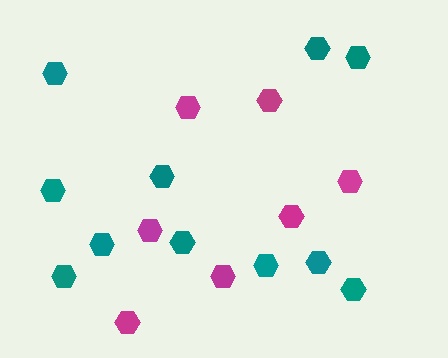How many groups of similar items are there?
There are 2 groups: one group of magenta hexagons (7) and one group of teal hexagons (11).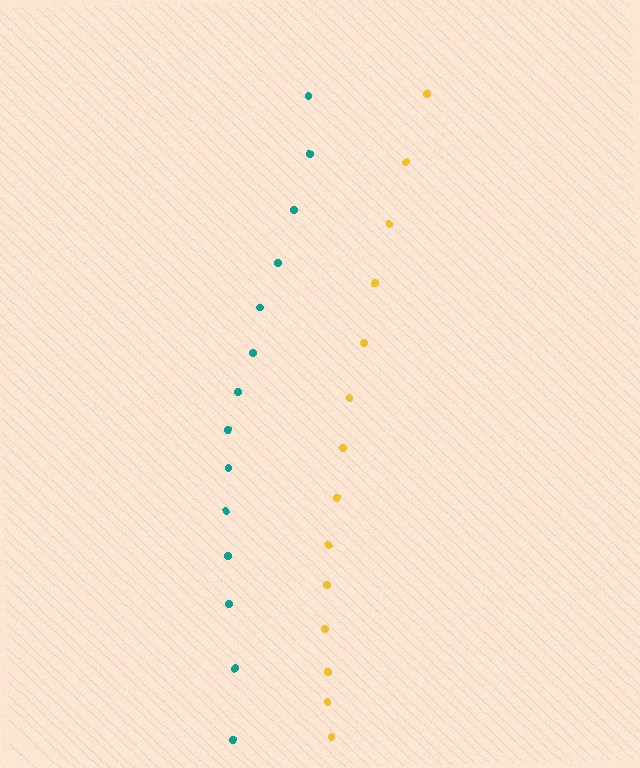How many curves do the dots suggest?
There are 2 distinct paths.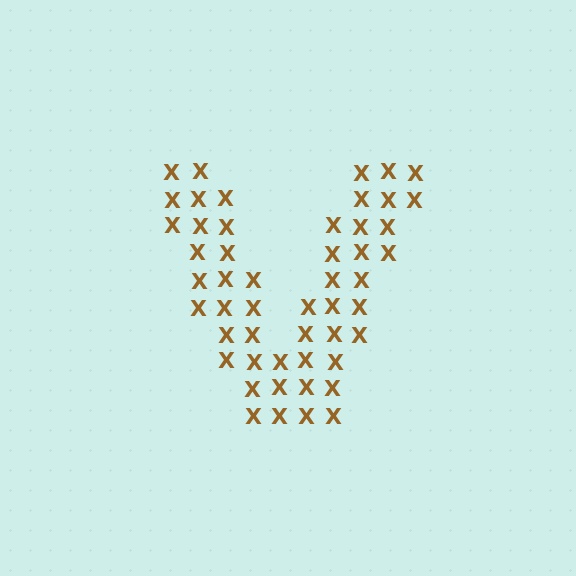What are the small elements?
The small elements are letter X's.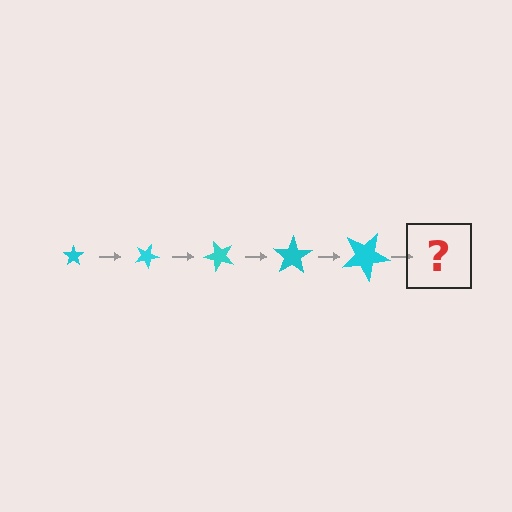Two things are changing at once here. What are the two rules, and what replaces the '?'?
The two rules are that the star grows larger each step and it rotates 25 degrees each step. The '?' should be a star, larger than the previous one and rotated 125 degrees from the start.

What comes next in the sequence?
The next element should be a star, larger than the previous one and rotated 125 degrees from the start.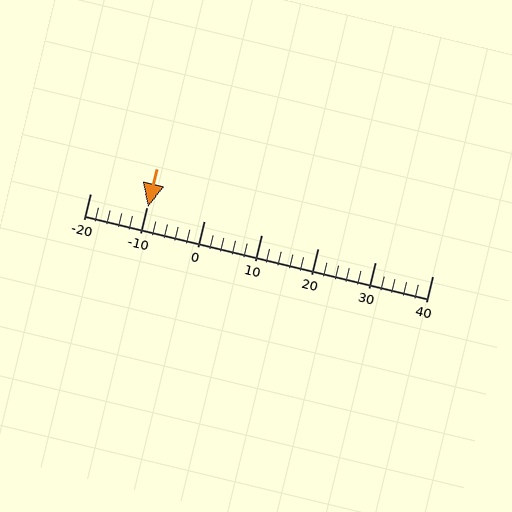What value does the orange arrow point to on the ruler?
The orange arrow points to approximately -10.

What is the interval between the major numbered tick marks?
The major tick marks are spaced 10 units apart.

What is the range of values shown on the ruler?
The ruler shows values from -20 to 40.